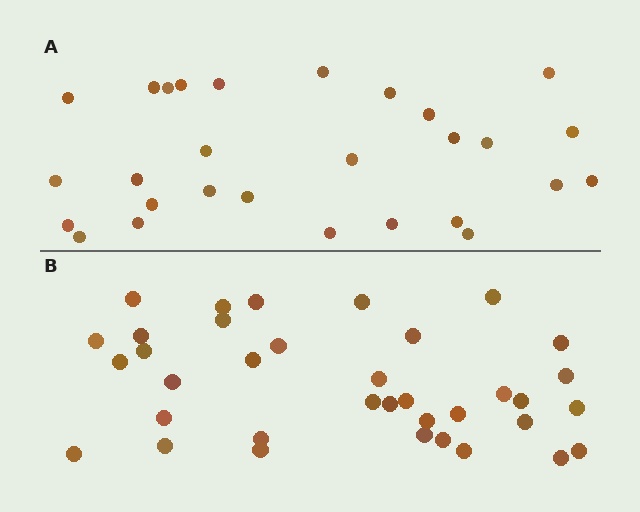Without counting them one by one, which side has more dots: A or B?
Region B (the bottom region) has more dots.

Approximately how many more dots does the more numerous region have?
Region B has roughly 8 or so more dots than region A.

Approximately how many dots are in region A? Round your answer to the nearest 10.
About 30 dots. (The exact count is 28, which rounds to 30.)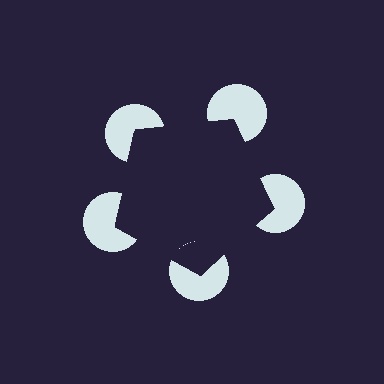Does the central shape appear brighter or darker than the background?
It typically appears slightly darker than the background, even though no actual brightness change is drawn.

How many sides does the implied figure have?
5 sides.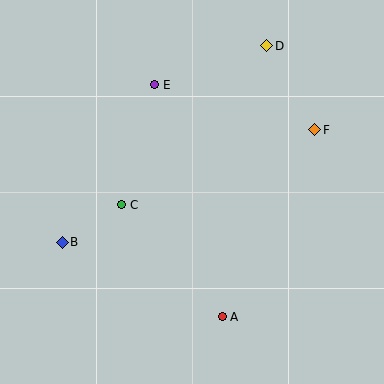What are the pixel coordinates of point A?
Point A is at (222, 317).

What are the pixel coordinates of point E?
Point E is at (155, 85).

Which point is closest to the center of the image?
Point C at (122, 205) is closest to the center.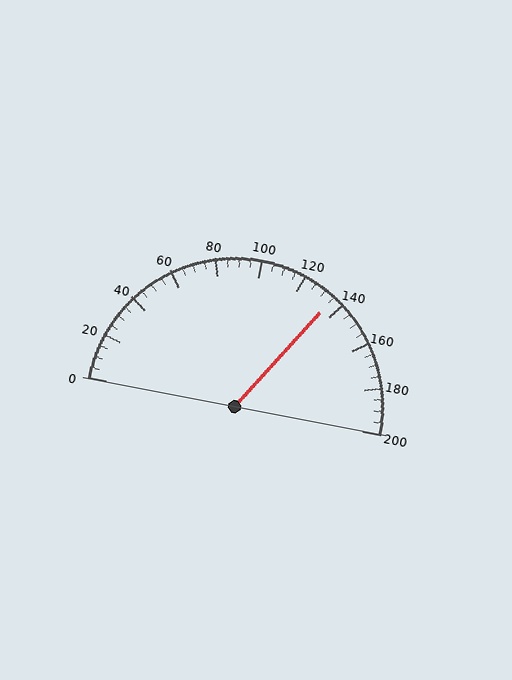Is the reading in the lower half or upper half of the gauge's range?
The reading is in the upper half of the range (0 to 200).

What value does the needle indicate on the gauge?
The needle indicates approximately 135.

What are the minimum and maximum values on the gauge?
The gauge ranges from 0 to 200.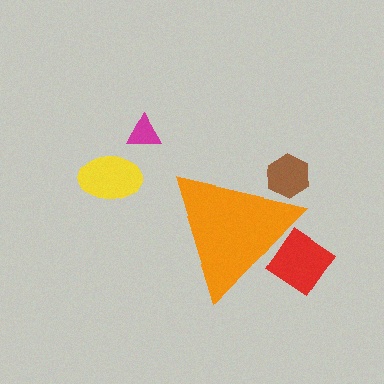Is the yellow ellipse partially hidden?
No, the yellow ellipse is fully visible.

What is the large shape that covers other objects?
An orange triangle.